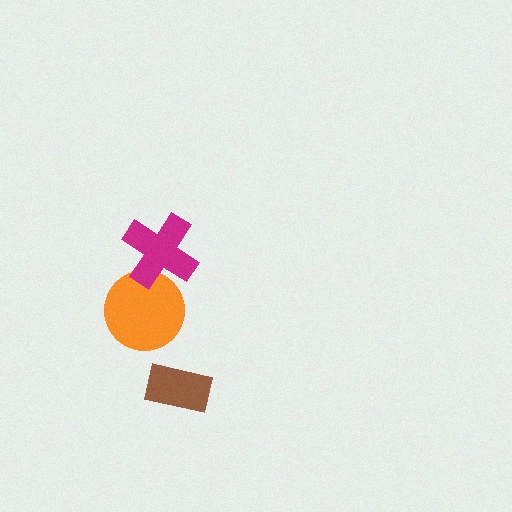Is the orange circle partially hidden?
Yes, it is partially covered by another shape.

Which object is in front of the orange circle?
The magenta cross is in front of the orange circle.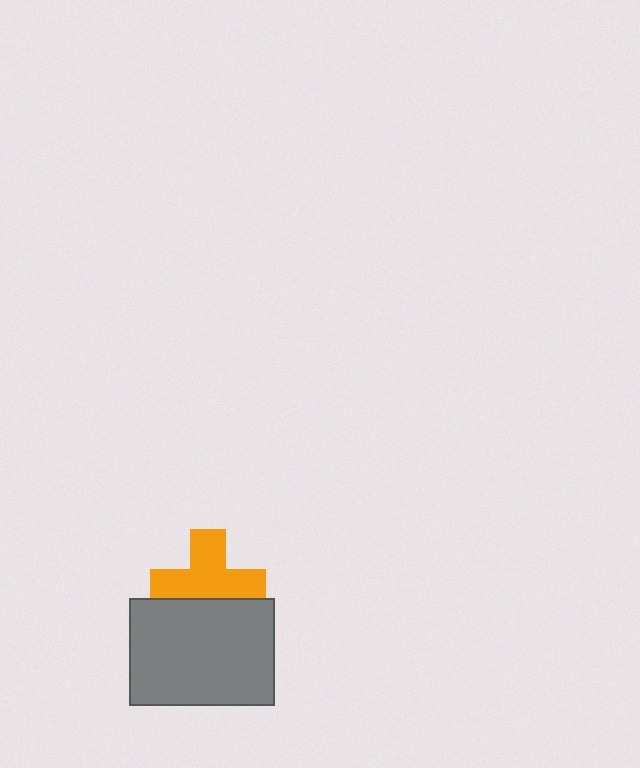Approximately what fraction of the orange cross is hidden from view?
Roughly 34% of the orange cross is hidden behind the gray rectangle.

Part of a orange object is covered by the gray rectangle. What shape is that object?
It is a cross.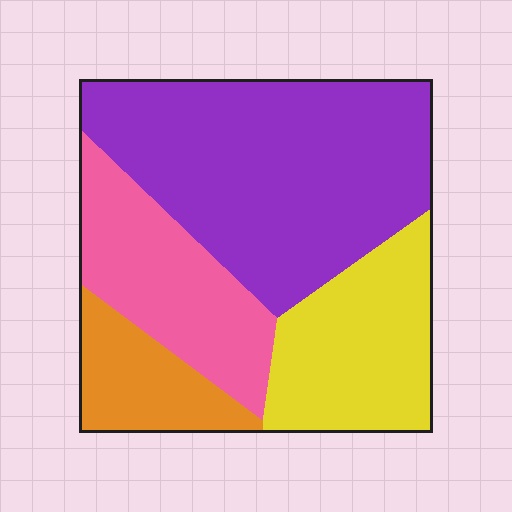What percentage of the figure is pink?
Pink takes up about one fifth (1/5) of the figure.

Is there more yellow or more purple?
Purple.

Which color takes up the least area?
Orange, at roughly 10%.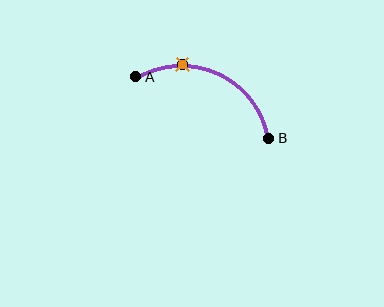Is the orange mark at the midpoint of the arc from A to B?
No. The orange mark lies on the arc but is closer to endpoint A. The arc midpoint would be at the point on the curve equidistant along the arc from both A and B.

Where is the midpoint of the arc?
The arc midpoint is the point on the curve farthest from the straight line joining A and B. It sits above that line.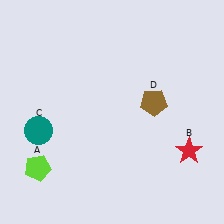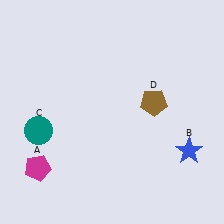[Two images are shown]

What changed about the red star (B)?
In Image 1, B is red. In Image 2, it changed to blue.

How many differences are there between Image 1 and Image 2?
There are 2 differences between the two images.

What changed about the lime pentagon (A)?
In Image 1, A is lime. In Image 2, it changed to magenta.